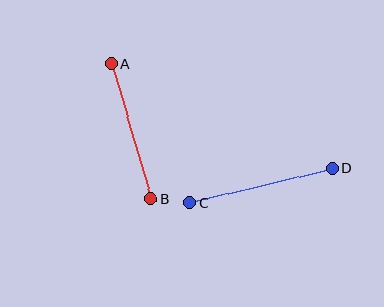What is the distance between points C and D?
The distance is approximately 146 pixels.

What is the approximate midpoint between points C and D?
The midpoint is at approximately (261, 186) pixels.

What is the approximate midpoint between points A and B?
The midpoint is at approximately (131, 131) pixels.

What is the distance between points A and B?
The distance is approximately 141 pixels.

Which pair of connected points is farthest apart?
Points C and D are farthest apart.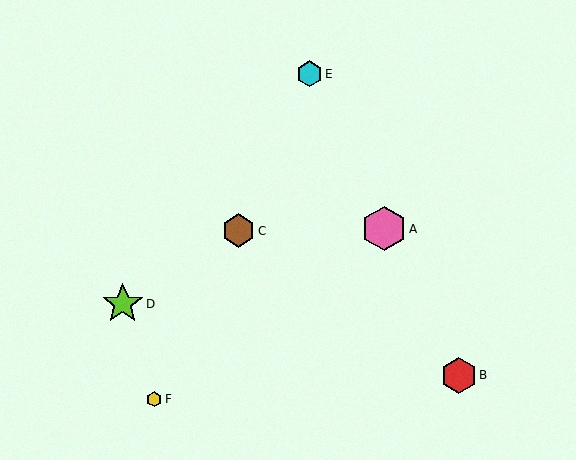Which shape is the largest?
The pink hexagon (labeled A) is the largest.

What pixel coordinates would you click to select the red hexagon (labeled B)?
Click at (459, 375) to select the red hexagon B.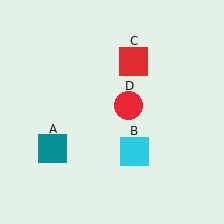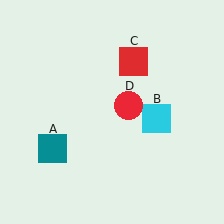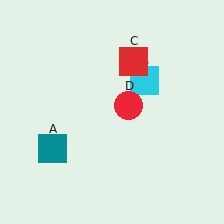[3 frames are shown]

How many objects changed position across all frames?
1 object changed position: cyan square (object B).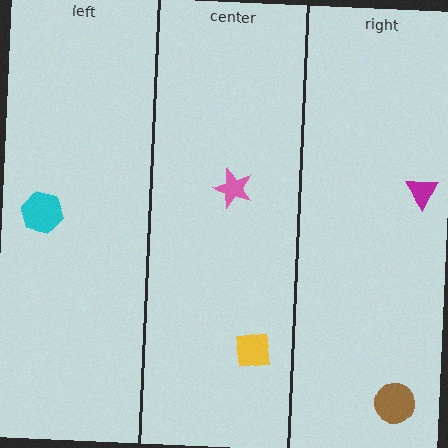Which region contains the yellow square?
The center region.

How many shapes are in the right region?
2.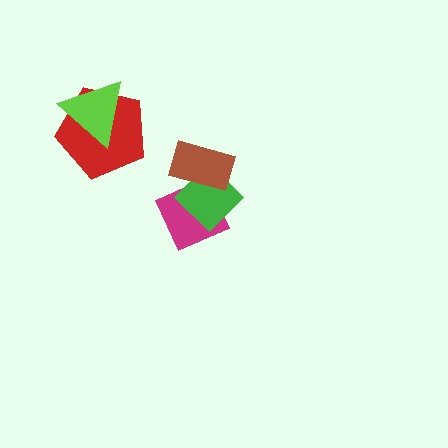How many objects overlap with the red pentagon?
1 object overlaps with the red pentagon.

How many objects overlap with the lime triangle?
1 object overlaps with the lime triangle.